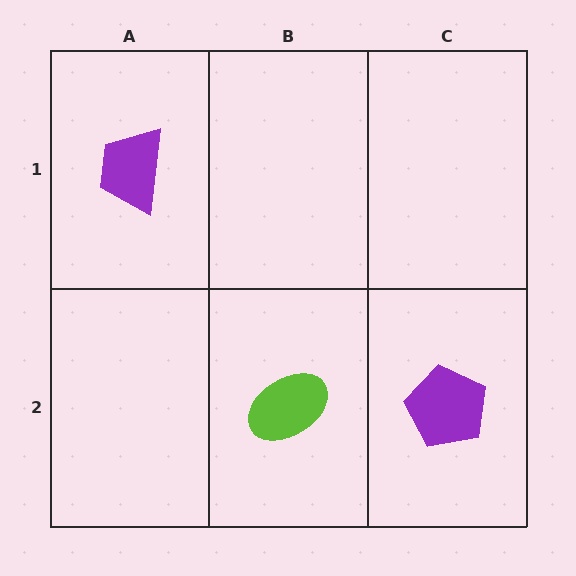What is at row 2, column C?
A purple pentagon.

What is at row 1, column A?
A purple trapezoid.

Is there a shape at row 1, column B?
No, that cell is empty.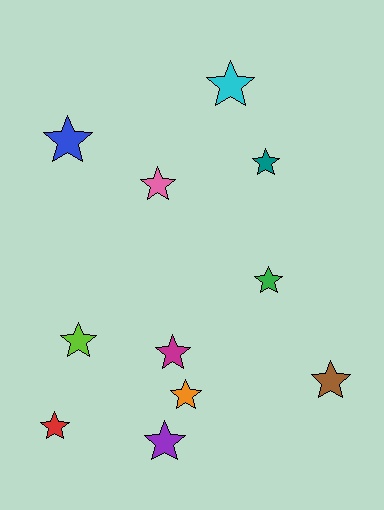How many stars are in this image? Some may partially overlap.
There are 11 stars.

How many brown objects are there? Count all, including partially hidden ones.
There is 1 brown object.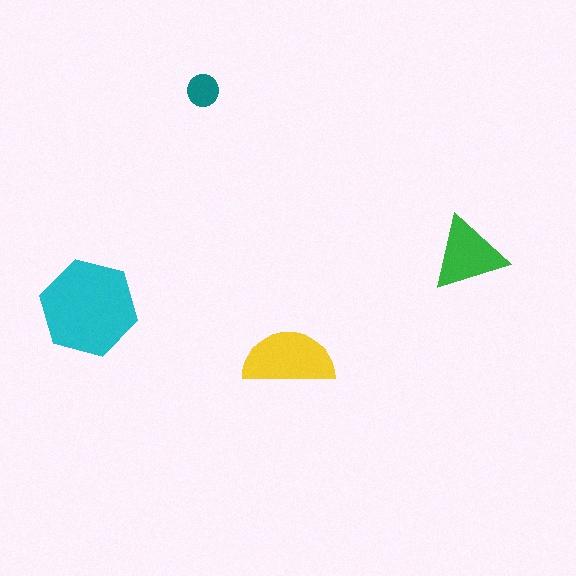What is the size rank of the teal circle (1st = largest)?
4th.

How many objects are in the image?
There are 4 objects in the image.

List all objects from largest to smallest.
The cyan hexagon, the yellow semicircle, the green triangle, the teal circle.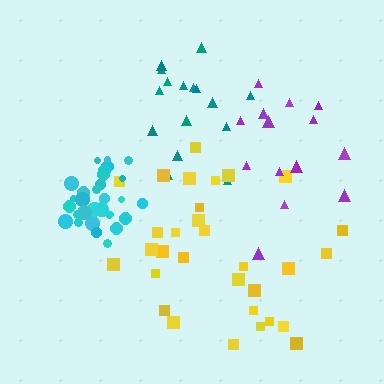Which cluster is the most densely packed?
Cyan.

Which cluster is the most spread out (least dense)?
Purple.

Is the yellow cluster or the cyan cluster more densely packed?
Cyan.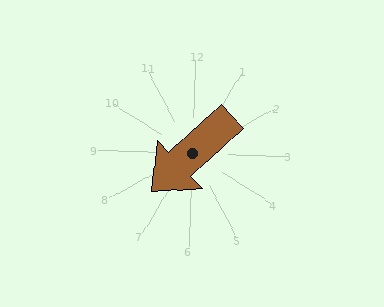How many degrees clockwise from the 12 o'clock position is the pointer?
Approximately 226 degrees.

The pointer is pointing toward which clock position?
Roughly 8 o'clock.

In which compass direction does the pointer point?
Southwest.